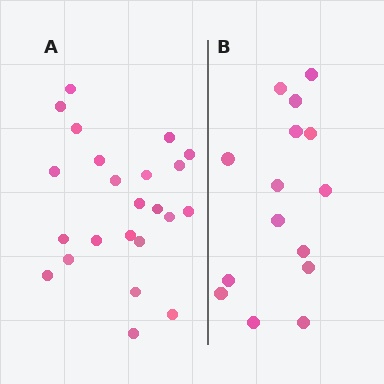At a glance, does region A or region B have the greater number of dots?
Region A (the left region) has more dots.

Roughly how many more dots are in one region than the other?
Region A has roughly 8 or so more dots than region B.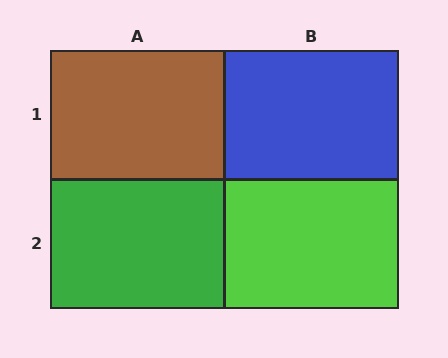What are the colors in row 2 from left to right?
Green, lime.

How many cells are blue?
1 cell is blue.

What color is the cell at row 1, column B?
Blue.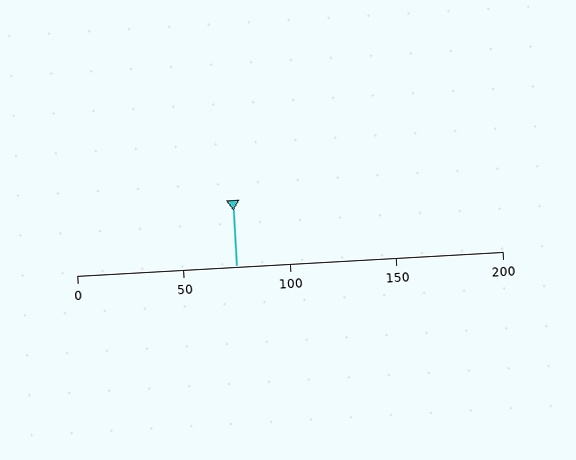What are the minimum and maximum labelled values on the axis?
The axis runs from 0 to 200.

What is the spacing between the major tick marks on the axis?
The major ticks are spaced 50 apart.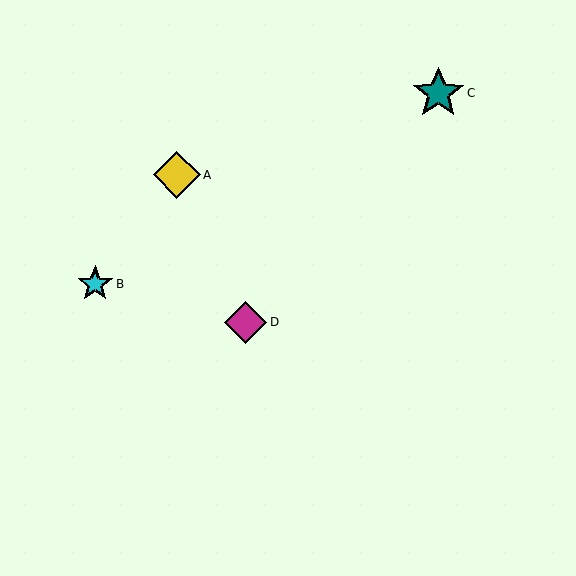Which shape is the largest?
The teal star (labeled C) is the largest.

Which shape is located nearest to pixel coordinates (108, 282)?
The cyan star (labeled B) at (95, 284) is nearest to that location.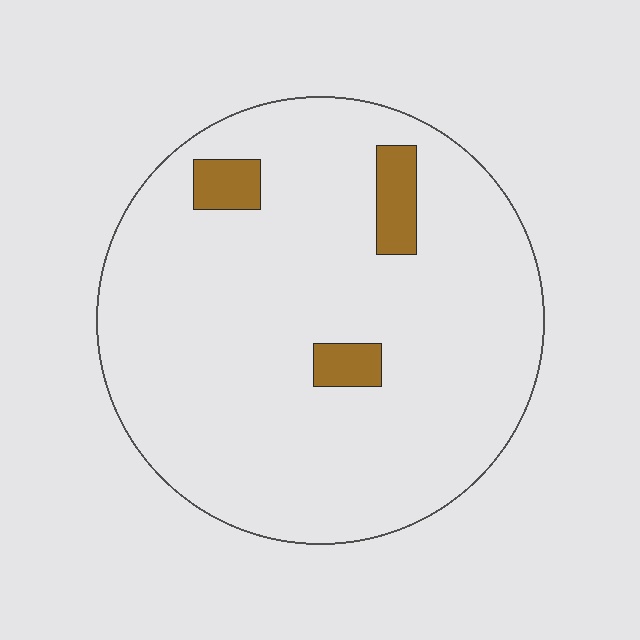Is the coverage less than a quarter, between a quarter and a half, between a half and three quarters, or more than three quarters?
Less than a quarter.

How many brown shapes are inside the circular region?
3.